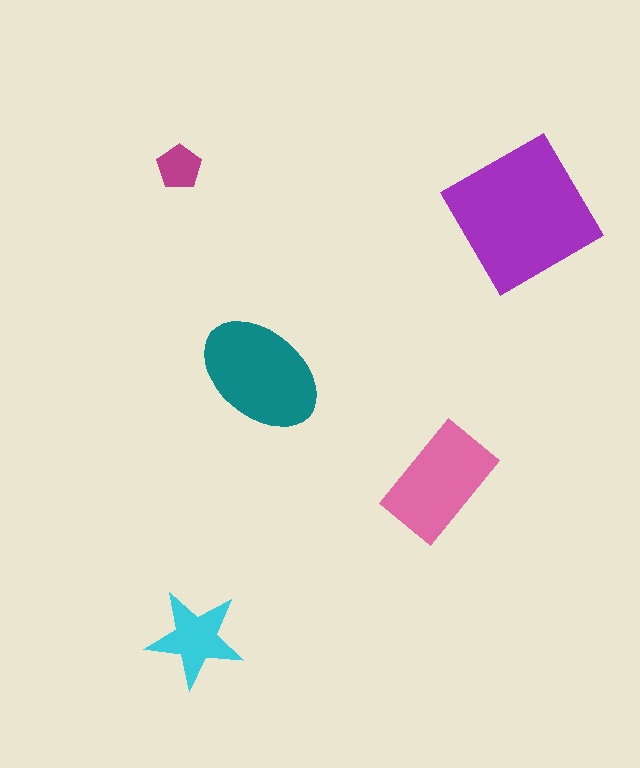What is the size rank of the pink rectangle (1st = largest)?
3rd.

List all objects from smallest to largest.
The magenta pentagon, the cyan star, the pink rectangle, the teal ellipse, the purple diamond.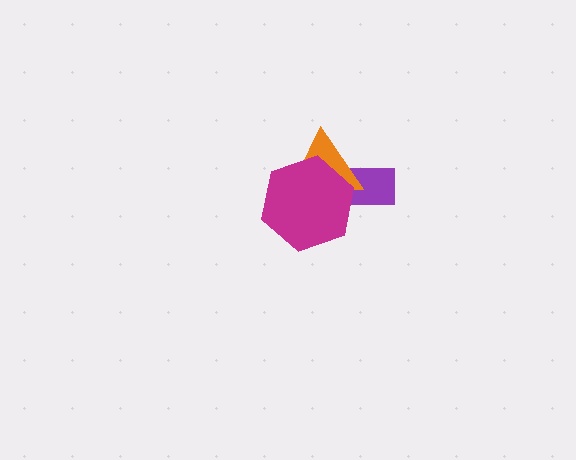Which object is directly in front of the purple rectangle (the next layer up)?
The orange triangle is directly in front of the purple rectangle.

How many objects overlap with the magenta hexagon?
2 objects overlap with the magenta hexagon.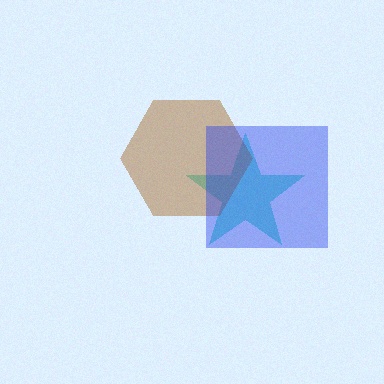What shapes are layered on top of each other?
The layered shapes are: a cyan star, a brown hexagon, a blue square.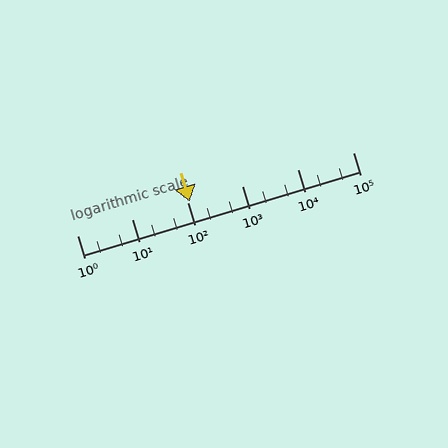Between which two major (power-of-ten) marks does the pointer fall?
The pointer is between 100 and 1000.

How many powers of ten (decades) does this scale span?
The scale spans 5 decades, from 1 to 100000.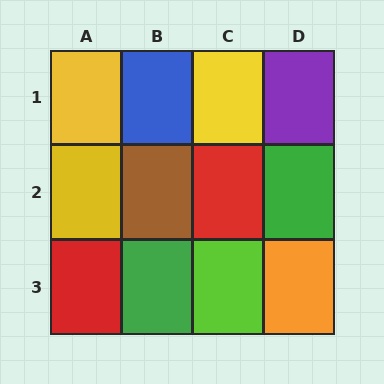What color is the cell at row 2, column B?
Brown.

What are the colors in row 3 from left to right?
Red, green, lime, orange.